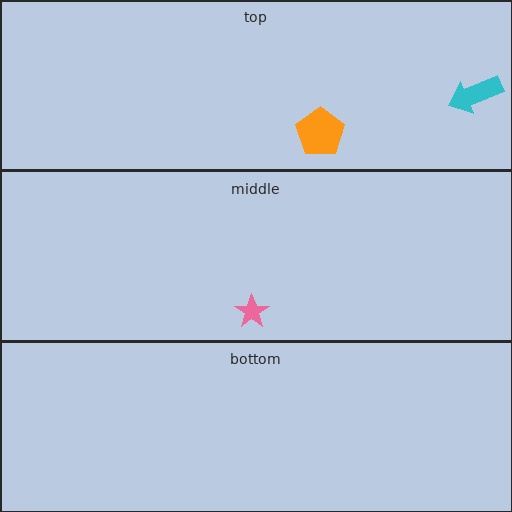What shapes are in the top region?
The cyan arrow, the orange pentagon.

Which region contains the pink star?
The middle region.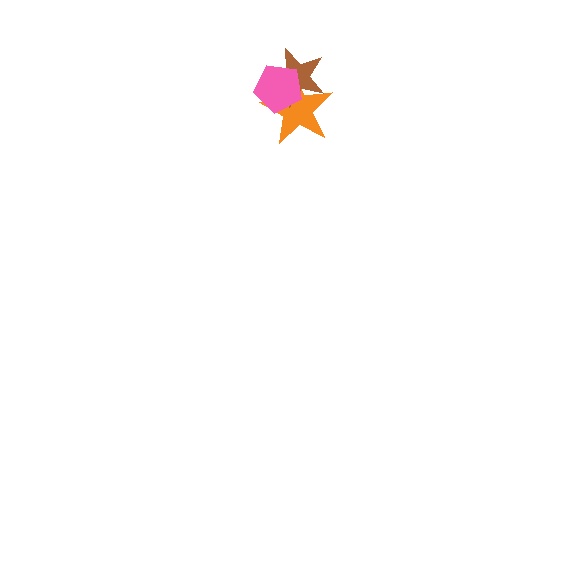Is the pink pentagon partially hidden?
No, no other shape covers it.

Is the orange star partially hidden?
Yes, it is partially covered by another shape.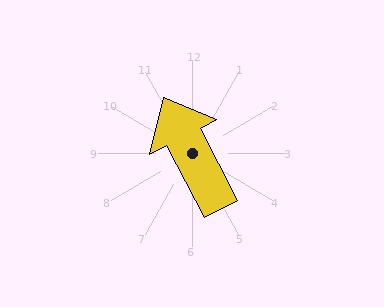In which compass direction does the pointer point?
Northwest.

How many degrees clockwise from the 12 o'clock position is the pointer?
Approximately 333 degrees.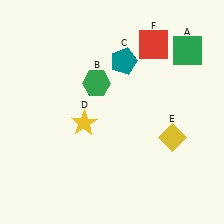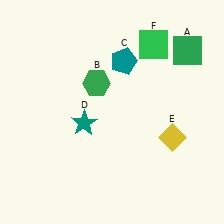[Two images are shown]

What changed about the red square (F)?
In Image 1, F is red. In Image 2, it changed to green.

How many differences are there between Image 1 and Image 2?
There are 2 differences between the two images.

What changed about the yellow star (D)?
In Image 1, D is yellow. In Image 2, it changed to teal.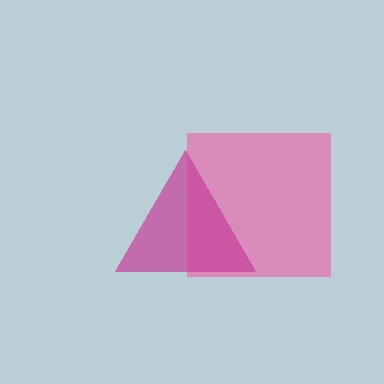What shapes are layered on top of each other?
The layered shapes are: a pink square, a magenta triangle.